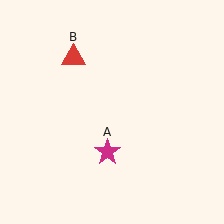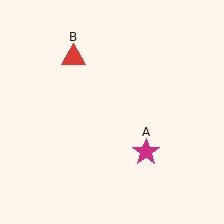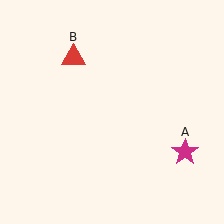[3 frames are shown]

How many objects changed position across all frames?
1 object changed position: magenta star (object A).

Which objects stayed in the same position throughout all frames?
Red triangle (object B) remained stationary.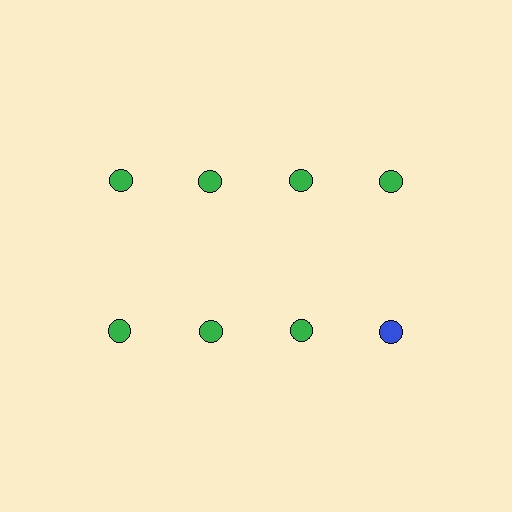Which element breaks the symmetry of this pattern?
The blue circle in the second row, second from right column breaks the symmetry. All other shapes are green circles.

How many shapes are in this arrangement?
There are 8 shapes arranged in a grid pattern.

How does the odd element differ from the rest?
It has a different color: blue instead of green.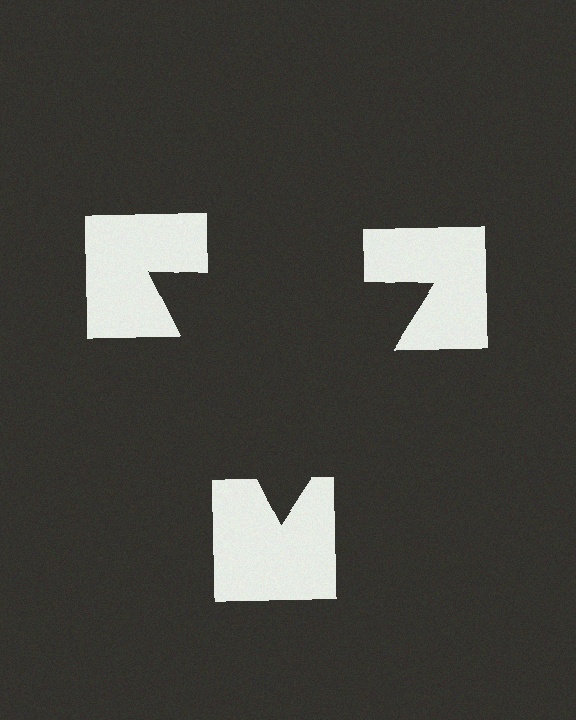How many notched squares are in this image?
There are 3 — one at each vertex of the illusory triangle.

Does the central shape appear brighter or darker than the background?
It typically appears slightly darker than the background, even though no actual brightness change is drawn.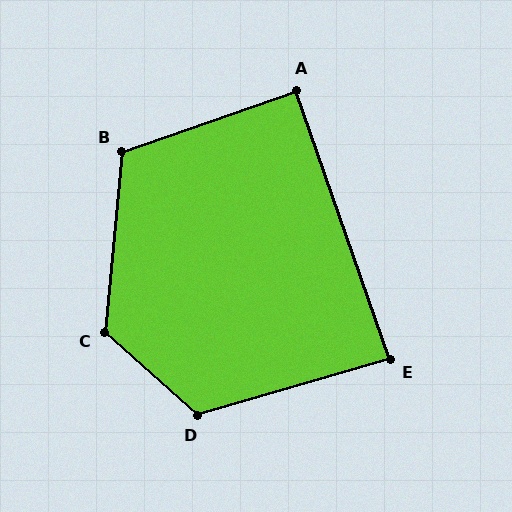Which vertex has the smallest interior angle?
E, at approximately 87 degrees.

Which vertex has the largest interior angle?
C, at approximately 126 degrees.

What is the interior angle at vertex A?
Approximately 90 degrees (approximately right).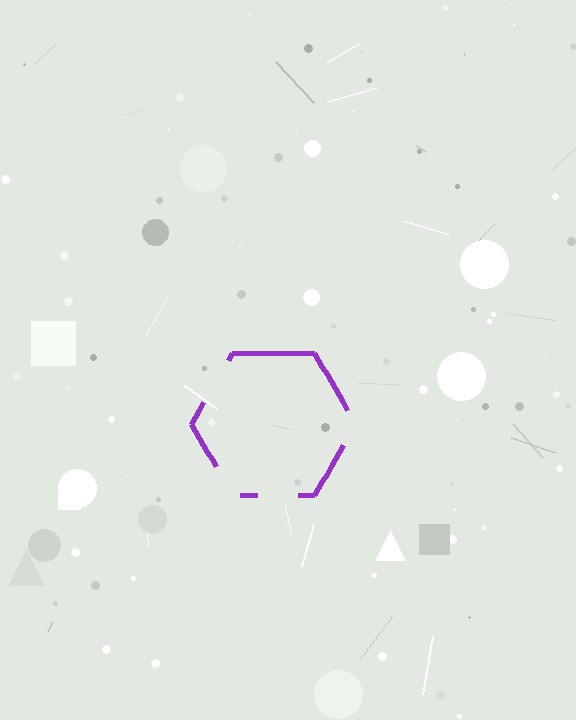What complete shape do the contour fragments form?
The contour fragments form a hexagon.